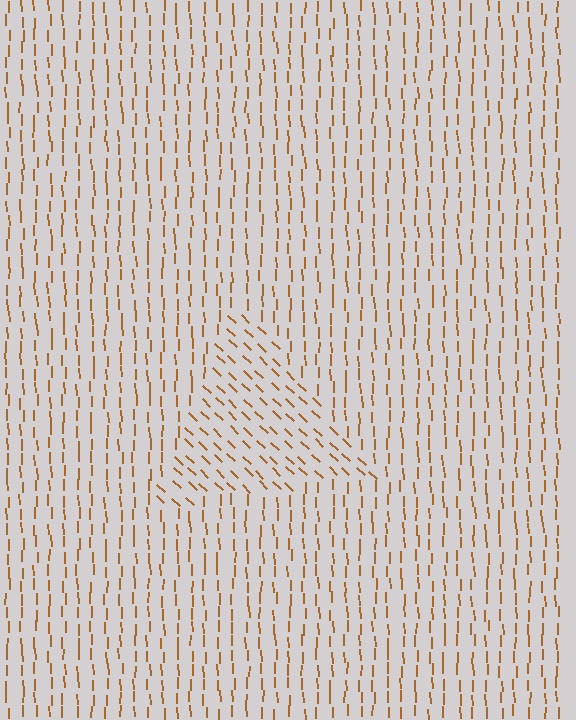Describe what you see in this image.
The image is filled with small brown line segments. A triangle region in the image has lines oriented differently from the surrounding lines, creating a visible texture boundary.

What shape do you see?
I see a triangle.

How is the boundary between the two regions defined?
The boundary is defined purely by a change in line orientation (approximately 45 degrees difference). All lines are the same color and thickness.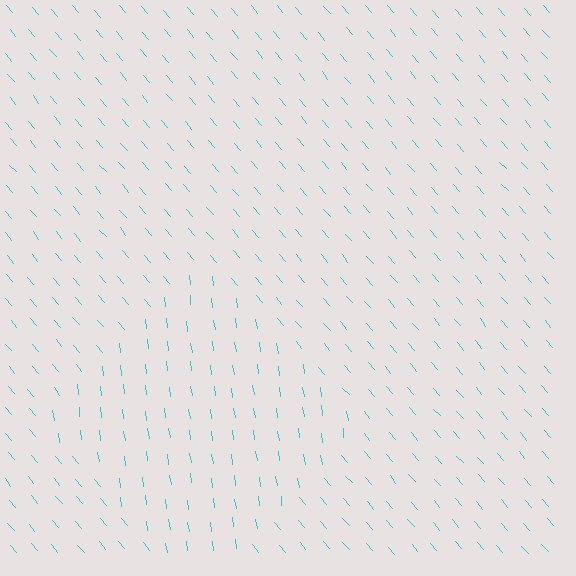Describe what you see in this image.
The image is filled with small cyan line segments. A diamond region in the image has lines oriented differently from the surrounding lines, creating a visible texture boundary.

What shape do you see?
I see a diamond.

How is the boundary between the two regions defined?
The boundary is defined purely by a change in line orientation (approximately 33 degrees difference). All lines are the same color and thickness.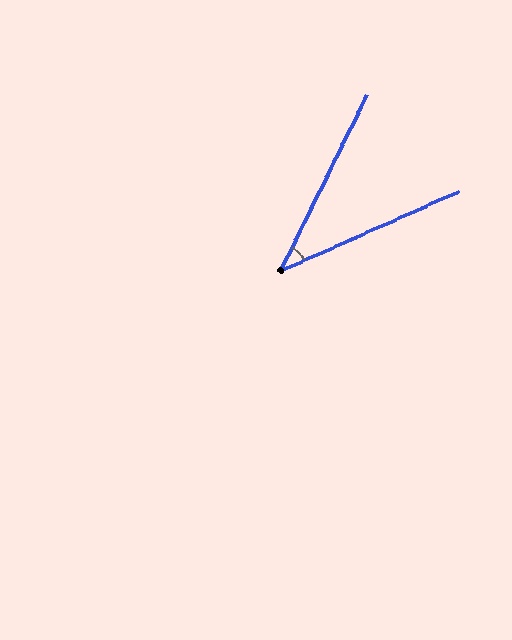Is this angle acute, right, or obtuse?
It is acute.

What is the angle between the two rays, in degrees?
Approximately 40 degrees.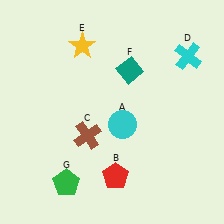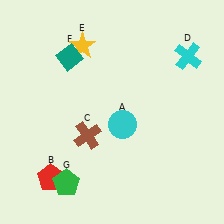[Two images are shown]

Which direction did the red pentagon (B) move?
The red pentagon (B) moved left.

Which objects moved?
The objects that moved are: the red pentagon (B), the teal diamond (F).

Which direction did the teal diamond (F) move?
The teal diamond (F) moved left.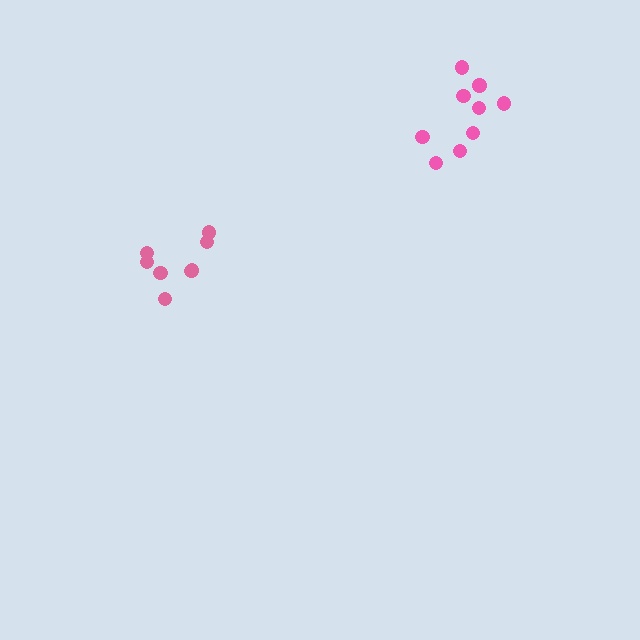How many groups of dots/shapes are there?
There are 2 groups.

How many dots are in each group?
Group 1: 8 dots, Group 2: 9 dots (17 total).